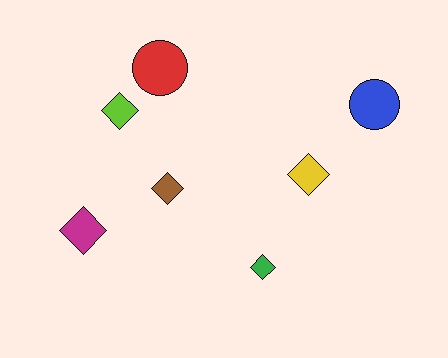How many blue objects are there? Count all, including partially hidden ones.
There is 1 blue object.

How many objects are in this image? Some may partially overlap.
There are 7 objects.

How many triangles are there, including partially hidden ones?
There are no triangles.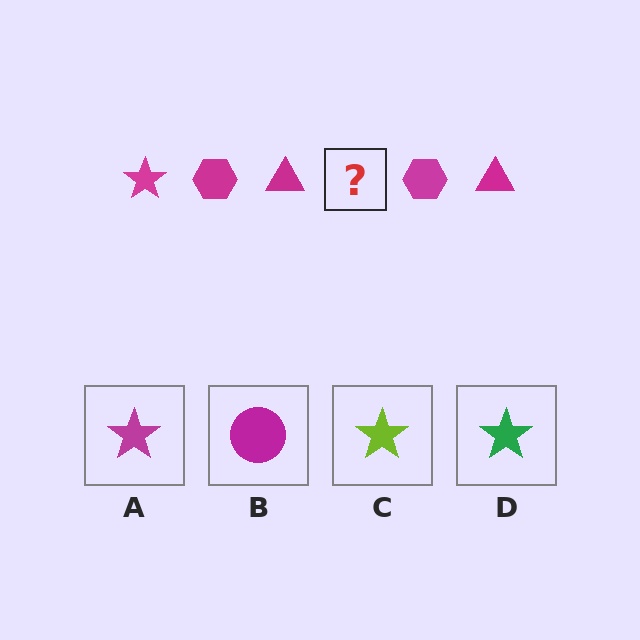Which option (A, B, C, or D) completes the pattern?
A.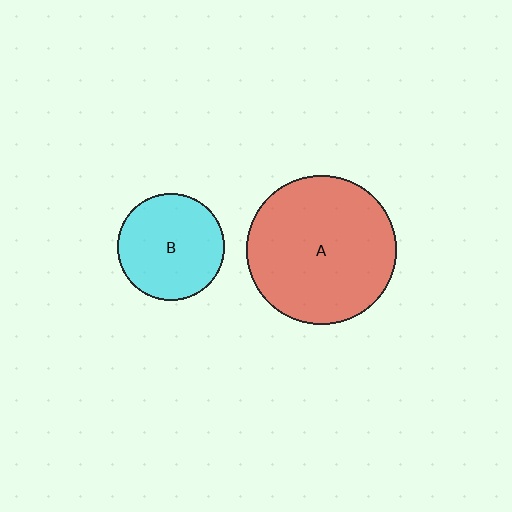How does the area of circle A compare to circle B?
Approximately 2.0 times.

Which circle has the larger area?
Circle A (red).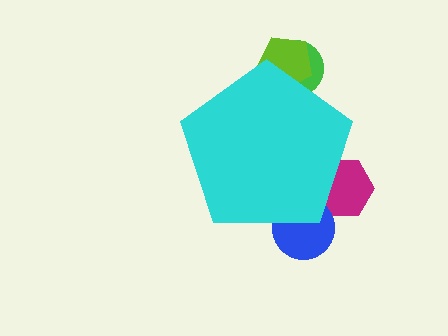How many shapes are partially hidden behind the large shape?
4 shapes are partially hidden.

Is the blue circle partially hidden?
Yes, the blue circle is partially hidden behind the cyan pentagon.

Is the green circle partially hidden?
Yes, the green circle is partially hidden behind the cyan pentagon.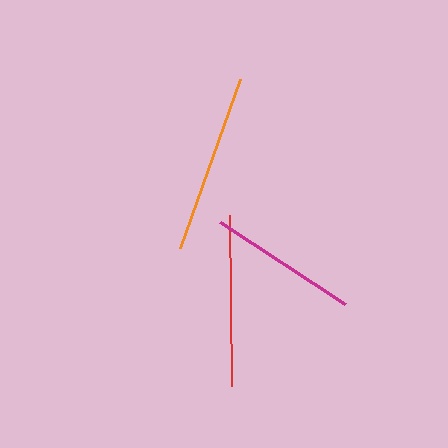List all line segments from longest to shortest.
From longest to shortest: orange, red, magenta.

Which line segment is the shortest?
The magenta line is the shortest at approximately 149 pixels.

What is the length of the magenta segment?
The magenta segment is approximately 149 pixels long.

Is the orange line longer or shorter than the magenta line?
The orange line is longer than the magenta line.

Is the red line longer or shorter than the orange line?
The orange line is longer than the red line.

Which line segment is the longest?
The orange line is the longest at approximately 180 pixels.